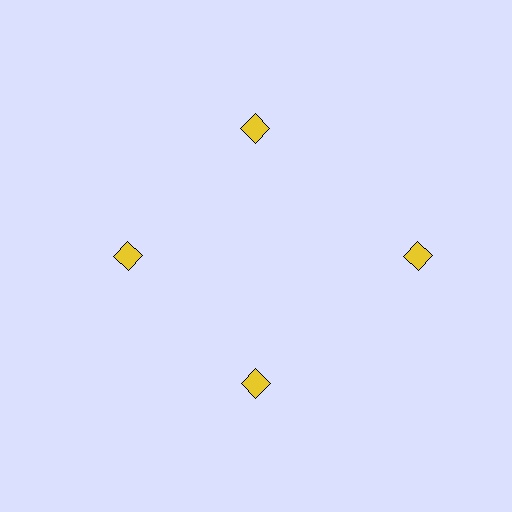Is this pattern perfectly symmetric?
No. The 4 yellow diamonds are arranged in a ring, but one element near the 3 o'clock position is pushed outward from the center, breaking the 4-fold rotational symmetry.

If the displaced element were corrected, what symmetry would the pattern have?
It would have 4-fold rotational symmetry — the pattern would map onto itself every 90 degrees.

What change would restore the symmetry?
The symmetry would be restored by moving it inward, back onto the ring so that all 4 diamonds sit at equal angles and equal distance from the center.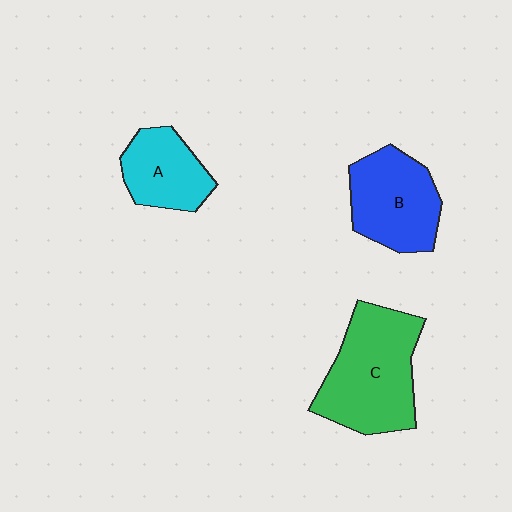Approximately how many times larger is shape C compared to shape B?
Approximately 1.3 times.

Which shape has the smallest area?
Shape A (cyan).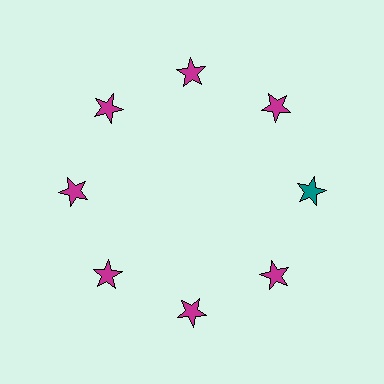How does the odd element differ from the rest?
It has a different color: teal instead of magenta.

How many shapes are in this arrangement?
There are 8 shapes arranged in a ring pattern.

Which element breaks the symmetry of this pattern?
The teal star at roughly the 3 o'clock position breaks the symmetry. All other shapes are magenta stars.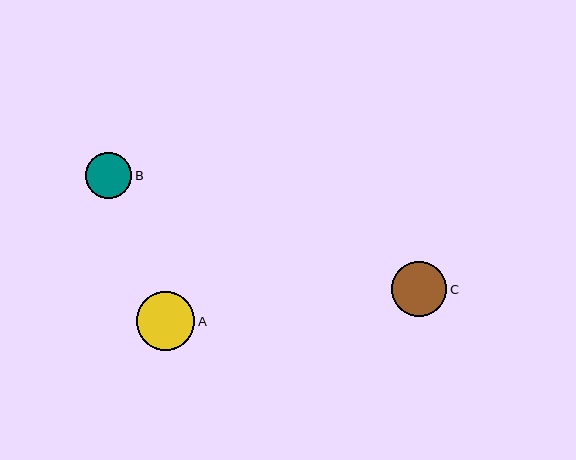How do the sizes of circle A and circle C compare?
Circle A and circle C are approximately the same size.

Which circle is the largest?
Circle A is the largest with a size of approximately 58 pixels.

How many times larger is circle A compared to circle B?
Circle A is approximately 1.3 times the size of circle B.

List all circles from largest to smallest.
From largest to smallest: A, C, B.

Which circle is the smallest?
Circle B is the smallest with a size of approximately 46 pixels.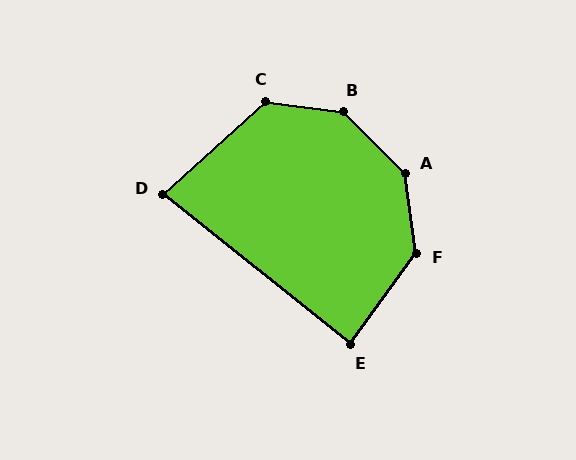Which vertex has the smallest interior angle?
D, at approximately 81 degrees.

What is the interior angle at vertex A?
Approximately 142 degrees (obtuse).